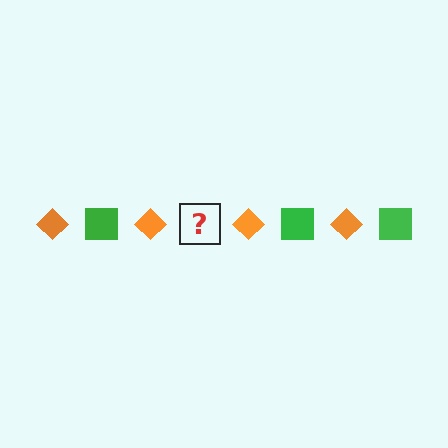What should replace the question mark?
The question mark should be replaced with a green square.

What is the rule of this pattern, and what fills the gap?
The rule is that the pattern alternates between orange diamond and green square. The gap should be filled with a green square.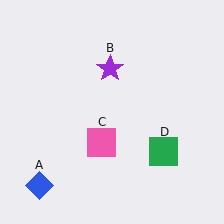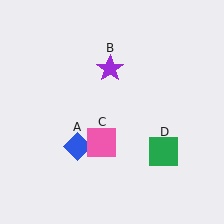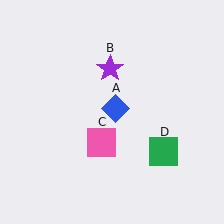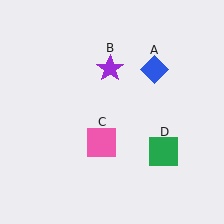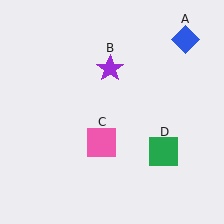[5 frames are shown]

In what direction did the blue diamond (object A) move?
The blue diamond (object A) moved up and to the right.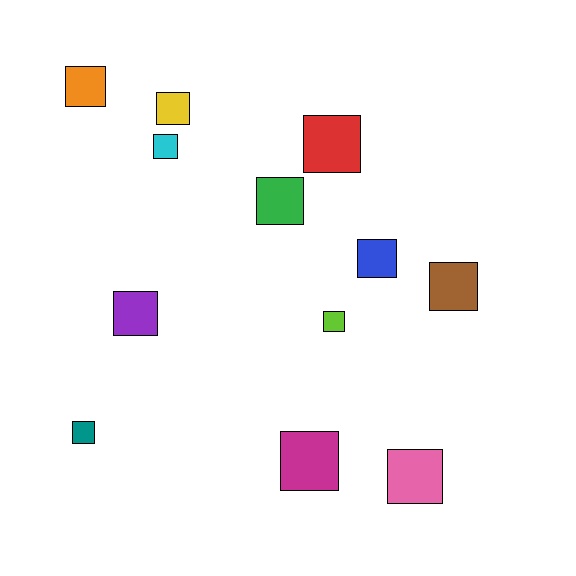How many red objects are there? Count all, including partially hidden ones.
There is 1 red object.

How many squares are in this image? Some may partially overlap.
There are 12 squares.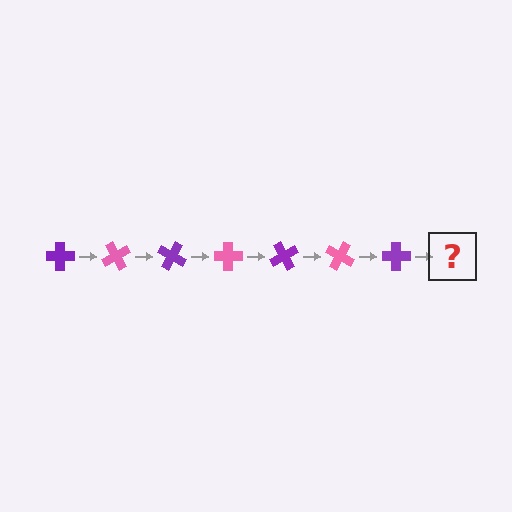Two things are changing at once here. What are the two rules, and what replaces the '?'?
The two rules are that it rotates 60 degrees each step and the color cycles through purple and pink. The '?' should be a pink cross, rotated 420 degrees from the start.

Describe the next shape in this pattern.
It should be a pink cross, rotated 420 degrees from the start.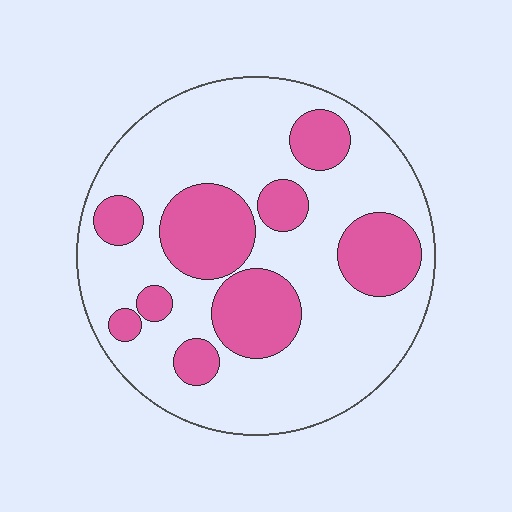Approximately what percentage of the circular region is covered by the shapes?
Approximately 30%.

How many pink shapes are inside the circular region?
9.